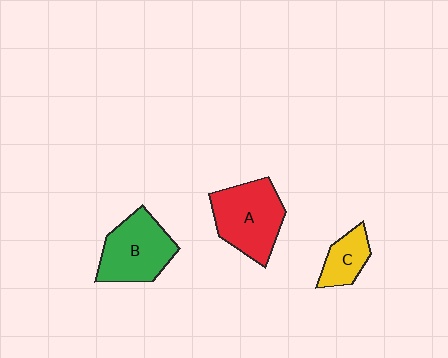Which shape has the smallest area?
Shape C (yellow).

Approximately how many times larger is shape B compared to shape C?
Approximately 2.0 times.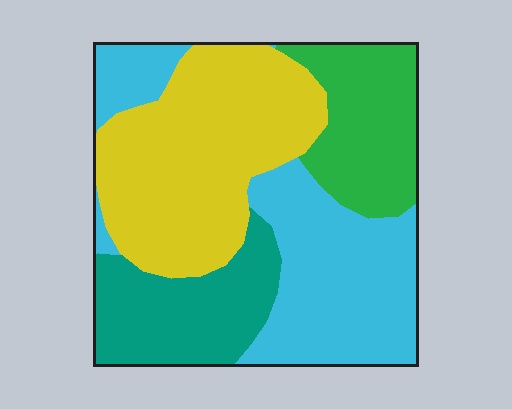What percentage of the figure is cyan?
Cyan covers 31% of the figure.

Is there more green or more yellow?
Yellow.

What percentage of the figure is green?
Green covers roughly 15% of the figure.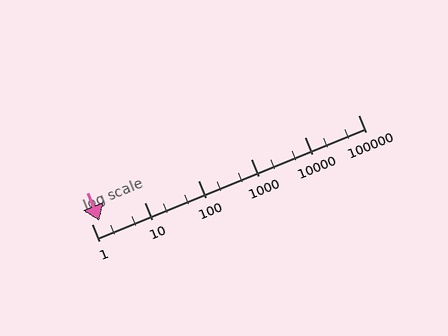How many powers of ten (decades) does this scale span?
The scale spans 5 decades, from 1 to 100000.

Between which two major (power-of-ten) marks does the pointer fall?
The pointer is between 1 and 10.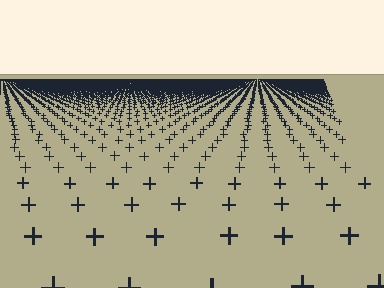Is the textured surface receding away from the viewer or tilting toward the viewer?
The surface is receding away from the viewer. Texture elements get smaller and denser toward the top.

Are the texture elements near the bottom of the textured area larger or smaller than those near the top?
Larger. Near the bottom, elements are closer to the viewer and appear at a bigger on-screen size.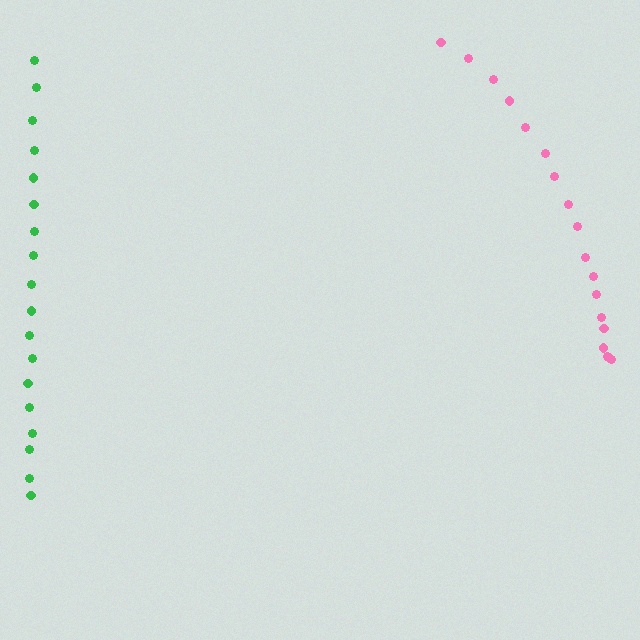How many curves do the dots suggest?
There are 2 distinct paths.